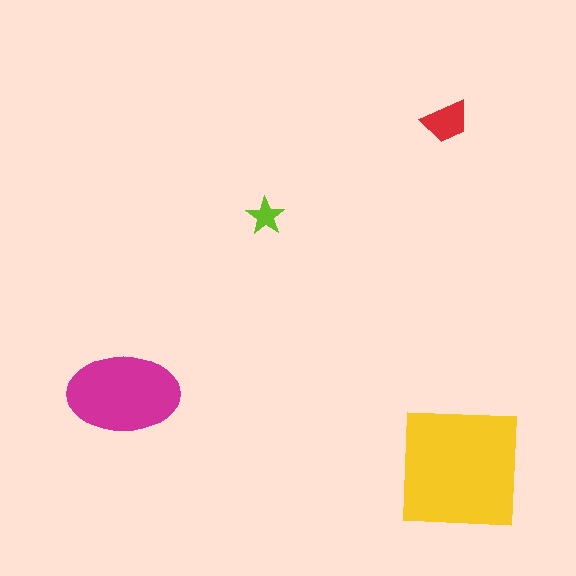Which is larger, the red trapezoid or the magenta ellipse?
The magenta ellipse.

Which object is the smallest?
The lime star.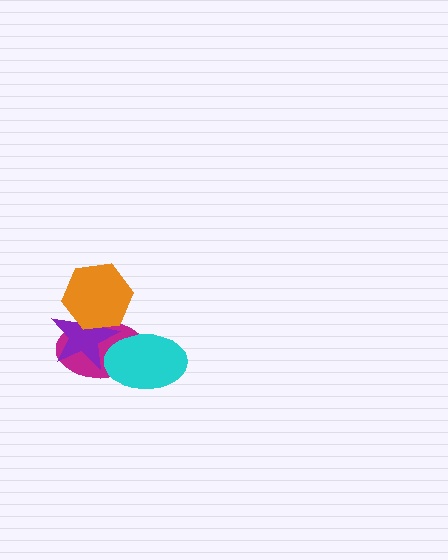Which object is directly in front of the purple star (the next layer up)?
The orange hexagon is directly in front of the purple star.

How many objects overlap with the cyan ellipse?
2 objects overlap with the cyan ellipse.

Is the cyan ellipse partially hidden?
No, no other shape covers it.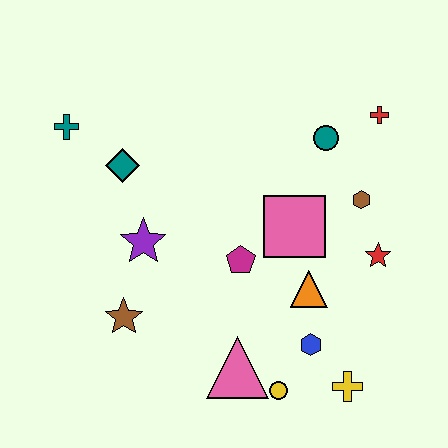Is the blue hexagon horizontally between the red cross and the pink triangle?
Yes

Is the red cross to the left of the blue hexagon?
No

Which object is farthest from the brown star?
The red cross is farthest from the brown star.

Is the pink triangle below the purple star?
Yes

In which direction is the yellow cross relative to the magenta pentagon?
The yellow cross is below the magenta pentagon.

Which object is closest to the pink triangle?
The yellow circle is closest to the pink triangle.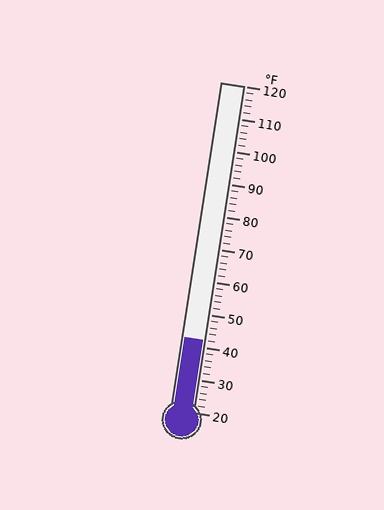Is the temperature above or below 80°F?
The temperature is below 80°F.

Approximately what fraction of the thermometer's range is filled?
The thermometer is filled to approximately 20% of its range.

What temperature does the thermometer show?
The thermometer shows approximately 42°F.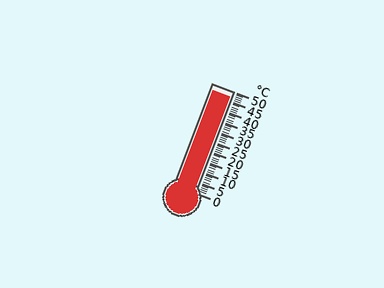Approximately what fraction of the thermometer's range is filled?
The thermometer is filled to approximately 95% of its range.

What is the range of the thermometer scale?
The thermometer scale ranges from 0°C to 50°C.